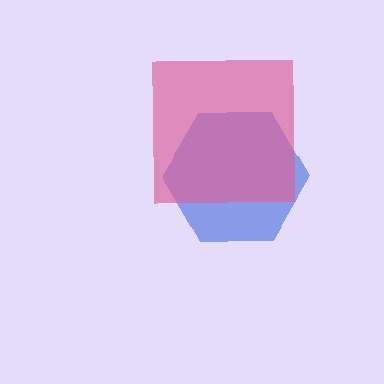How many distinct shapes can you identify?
There are 2 distinct shapes: a blue hexagon, a pink square.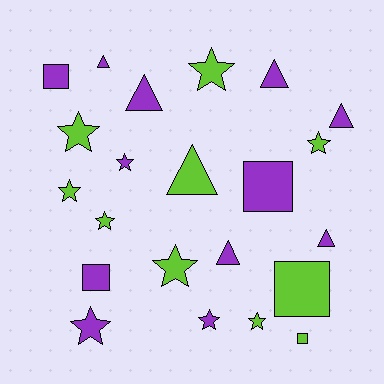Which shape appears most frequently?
Star, with 10 objects.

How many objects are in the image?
There are 22 objects.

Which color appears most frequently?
Purple, with 12 objects.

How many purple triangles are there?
There are 6 purple triangles.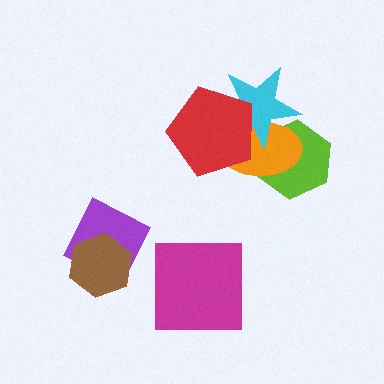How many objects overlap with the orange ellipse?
3 objects overlap with the orange ellipse.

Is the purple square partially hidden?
Yes, it is partially covered by another shape.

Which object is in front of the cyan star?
The red pentagon is in front of the cyan star.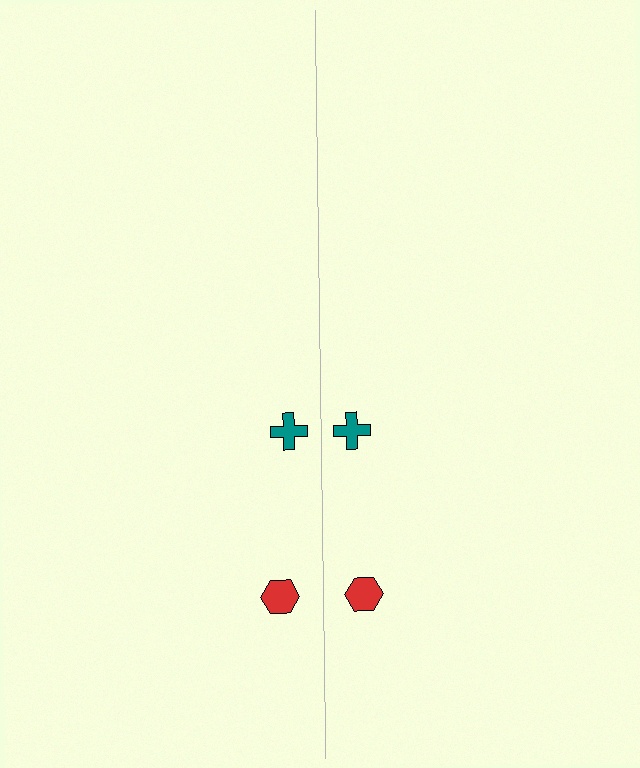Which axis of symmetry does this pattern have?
The pattern has a vertical axis of symmetry running through the center of the image.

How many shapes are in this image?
There are 4 shapes in this image.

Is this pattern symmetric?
Yes, this pattern has bilateral (reflection) symmetry.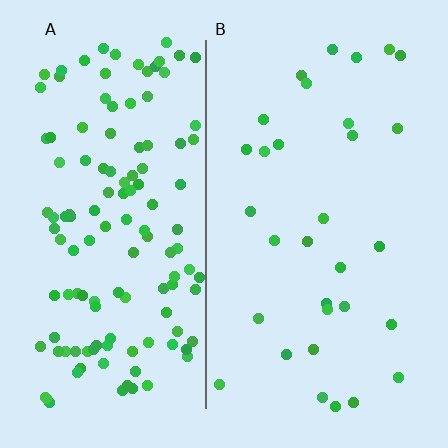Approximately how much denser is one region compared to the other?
Approximately 4.1× — region A over region B.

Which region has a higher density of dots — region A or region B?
A (the left).